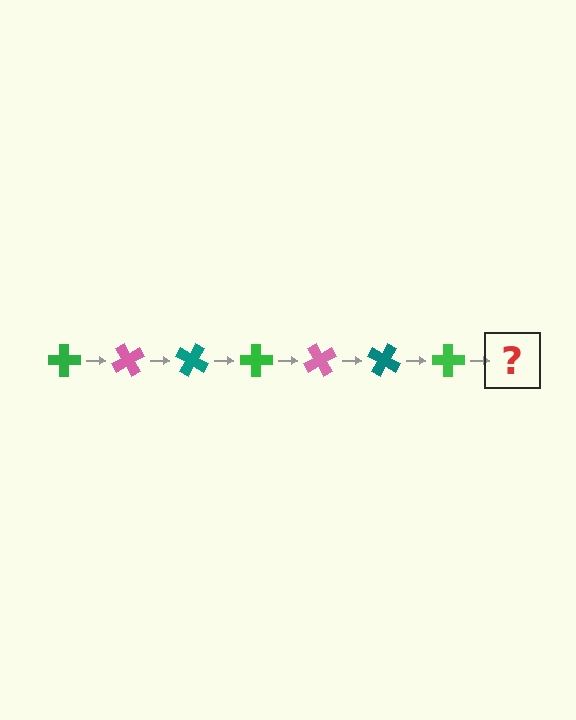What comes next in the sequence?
The next element should be a pink cross, rotated 420 degrees from the start.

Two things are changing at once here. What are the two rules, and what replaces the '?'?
The two rules are that it rotates 60 degrees each step and the color cycles through green, pink, and teal. The '?' should be a pink cross, rotated 420 degrees from the start.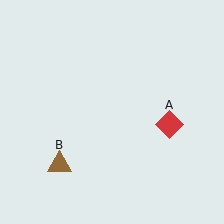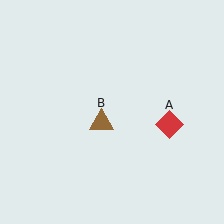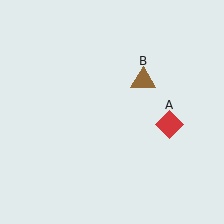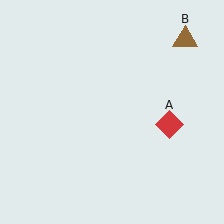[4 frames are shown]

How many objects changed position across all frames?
1 object changed position: brown triangle (object B).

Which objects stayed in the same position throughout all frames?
Red diamond (object A) remained stationary.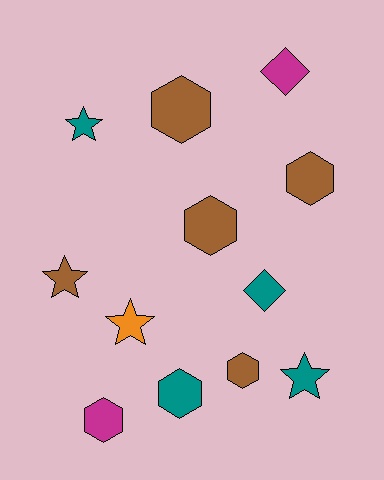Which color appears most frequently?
Brown, with 5 objects.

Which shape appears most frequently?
Hexagon, with 6 objects.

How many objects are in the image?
There are 12 objects.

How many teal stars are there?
There are 2 teal stars.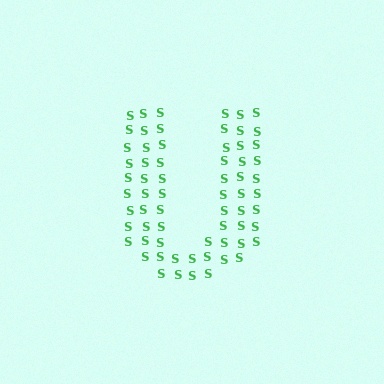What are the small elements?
The small elements are letter S's.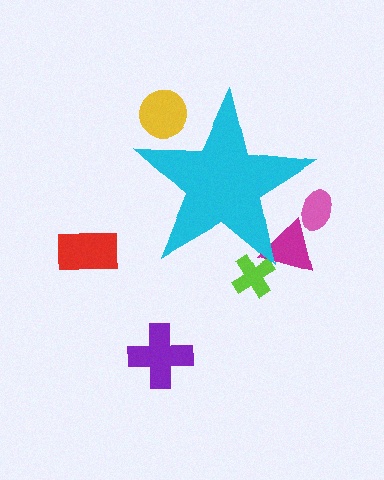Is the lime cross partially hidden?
Yes, the lime cross is partially hidden behind the cyan star.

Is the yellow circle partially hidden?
Yes, the yellow circle is partially hidden behind the cyan star.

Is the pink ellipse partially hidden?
Yes, the pink ellipse is partially hidden behind the cyan star.